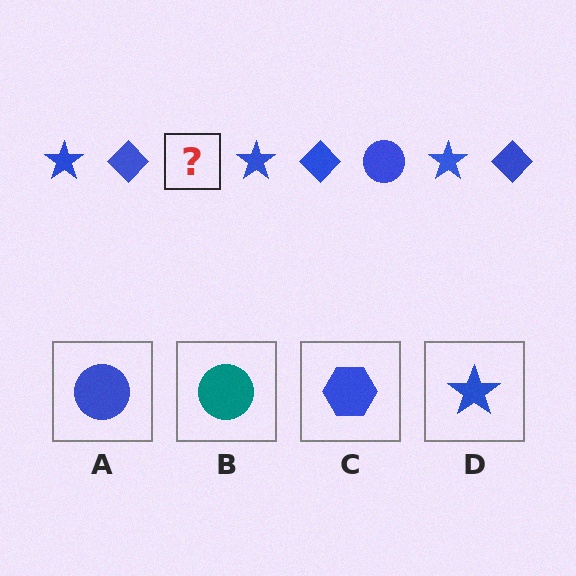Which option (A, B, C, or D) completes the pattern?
A.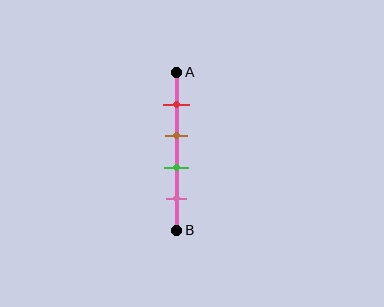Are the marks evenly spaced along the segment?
Yes, the marks are approximately evenly spaced.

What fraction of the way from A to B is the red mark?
The red mark is approximately 20% (0.2) of the way from A to B.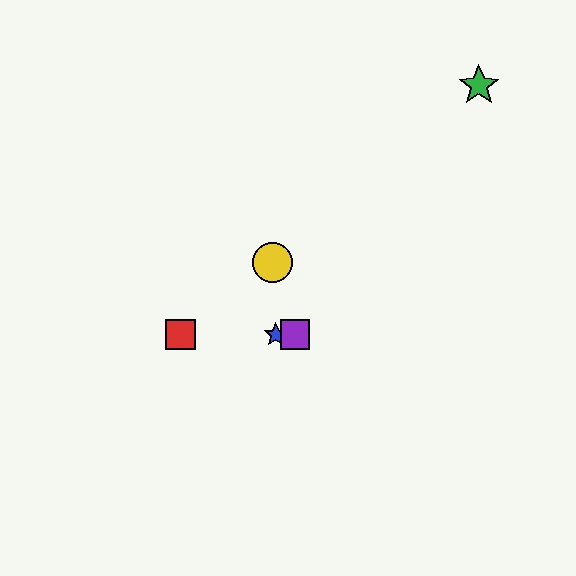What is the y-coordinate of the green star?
The green star is at y≈85.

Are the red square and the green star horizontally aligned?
No, the red square is at y≈335 and the green star is at y≈85.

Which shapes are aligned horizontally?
The red square, the blue star, the purple square are aligned horizontally.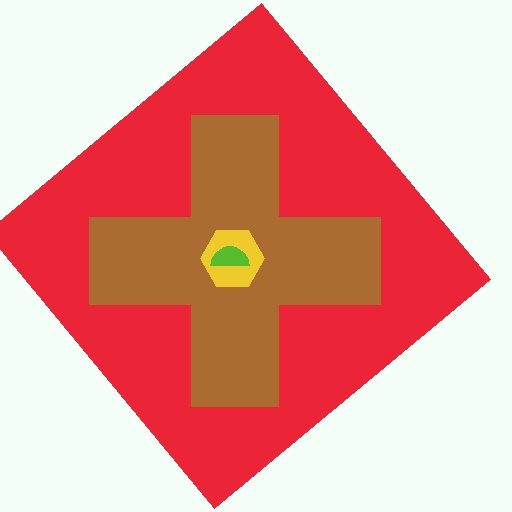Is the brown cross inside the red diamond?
Yes.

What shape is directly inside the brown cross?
The yellow hexagon.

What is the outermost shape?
The red diamond.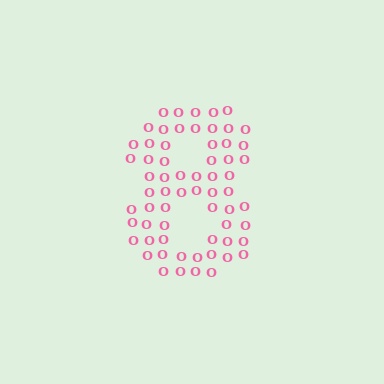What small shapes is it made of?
It is made of small letter O's.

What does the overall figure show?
The overall figure shows the digit 8.